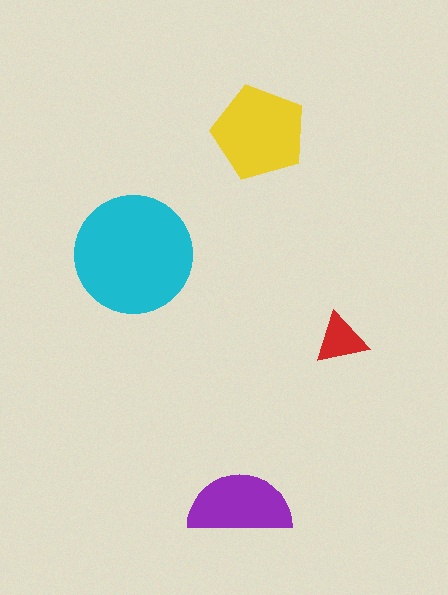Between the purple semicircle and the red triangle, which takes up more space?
The purple semicircle.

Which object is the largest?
The cyan circle.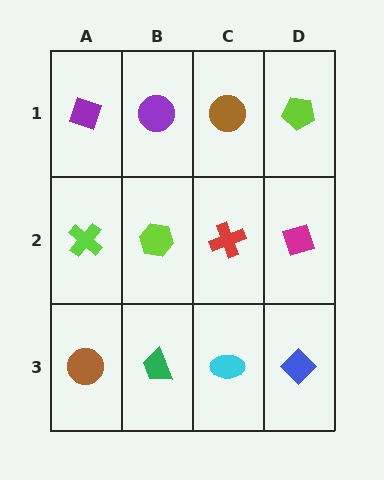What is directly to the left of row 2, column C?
A lime hexagon.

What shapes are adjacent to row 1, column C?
A red cross (row 2, column C), a purple circle (row 1, column B), a lime pentagon (row 1, column D).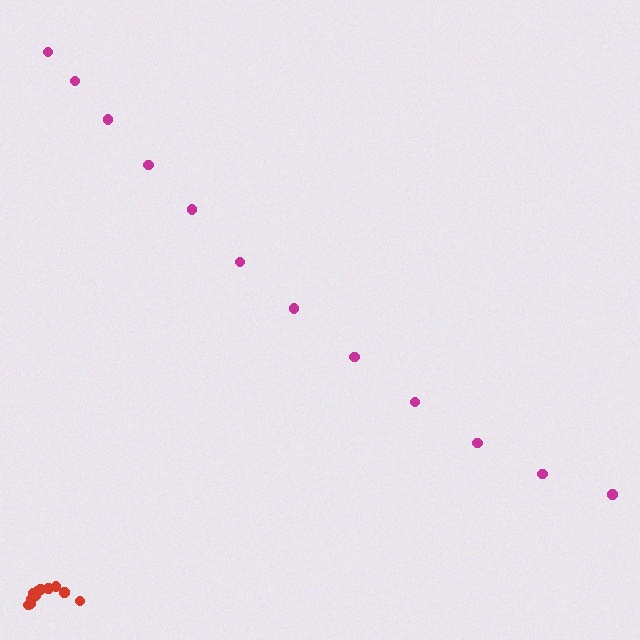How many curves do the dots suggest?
There are 2 distinct paths.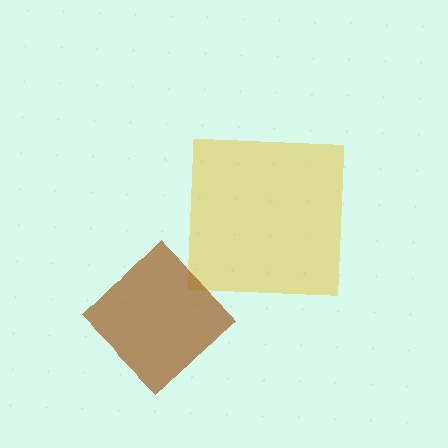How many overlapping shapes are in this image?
There are 2 overlapping shapes in the image.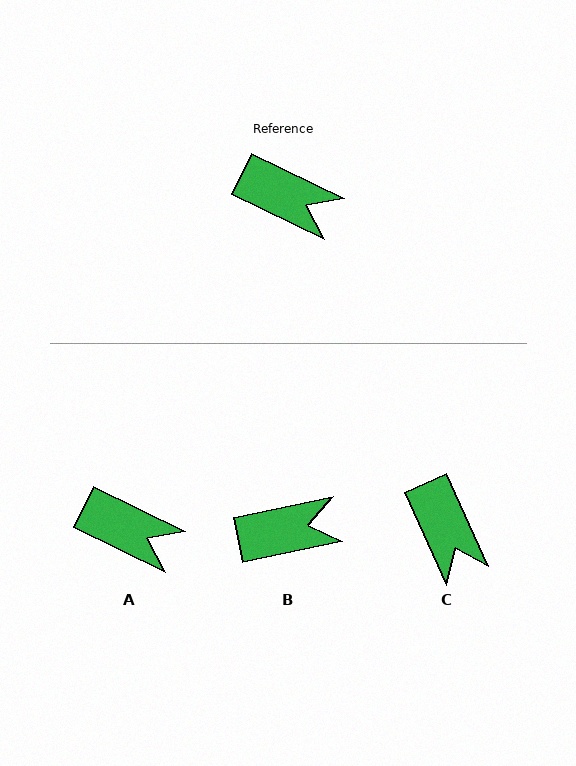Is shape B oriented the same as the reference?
No, it is off by about 37 degrees.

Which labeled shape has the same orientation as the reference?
A.